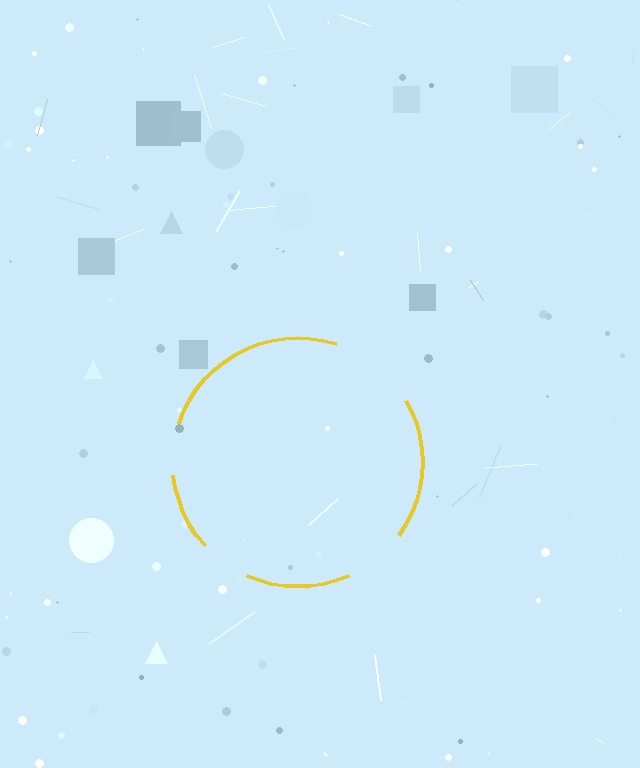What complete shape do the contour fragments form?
The contour fragments form a circle.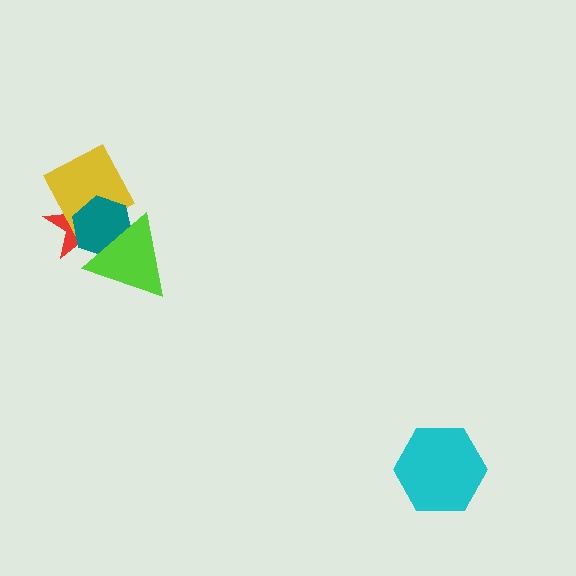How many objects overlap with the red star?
3 objects overlap with the red star.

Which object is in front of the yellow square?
The teal hexagon is in front of the yellow square.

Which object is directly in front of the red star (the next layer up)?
The yellow square is directly in front of the red star.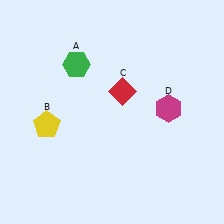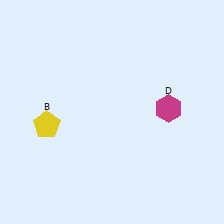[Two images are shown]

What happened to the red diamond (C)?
The red diamond (C) was removed in Image 2. It was in the top-right area of Image 1.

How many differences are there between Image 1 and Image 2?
There are 2 differences between the two images.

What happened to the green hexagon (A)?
The green hexagon (A) was removed in Image 2. It was in the top-left area of Image 1.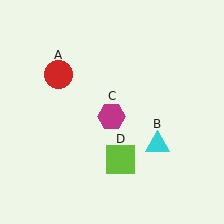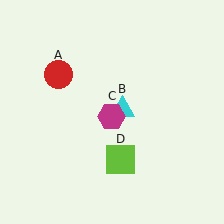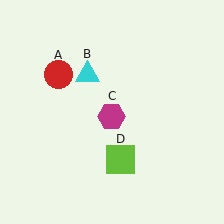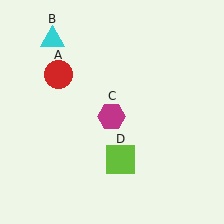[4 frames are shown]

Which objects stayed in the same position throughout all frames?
Red circle (object A) and magenta hexagon (object C) and lime square (object D) remained stationary.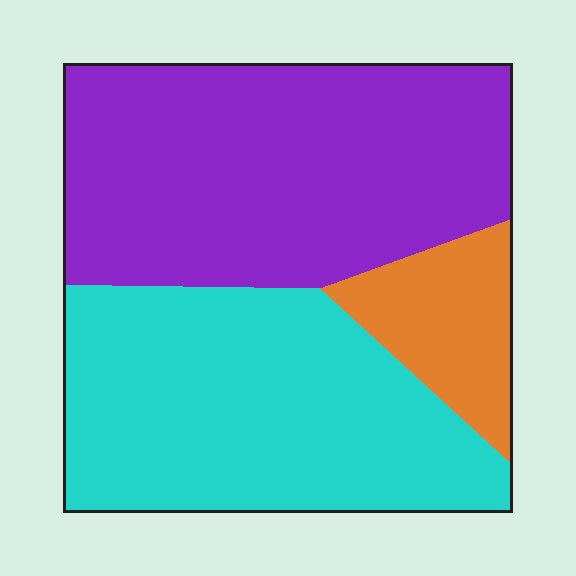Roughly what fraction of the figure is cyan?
Cyan covers 42% of the figure.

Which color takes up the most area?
Purple, at roughly 45%.